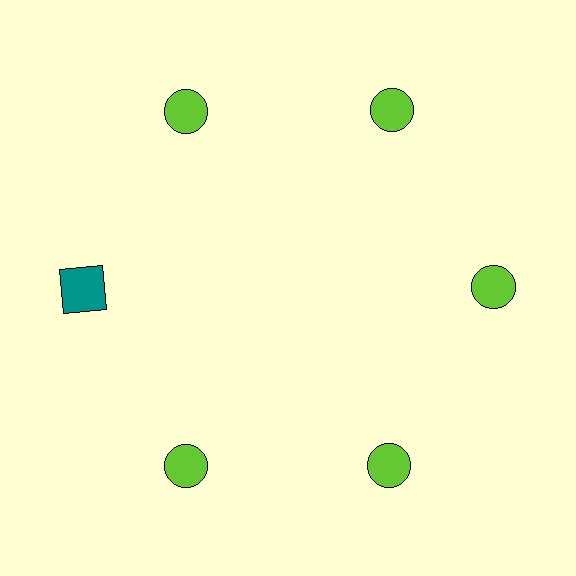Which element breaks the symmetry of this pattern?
The teal square at roughly the 9 o'clock position breaks the symmetry. All other shapes are lime circles.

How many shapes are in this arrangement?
There are 6 shapes arranged in a ring pattern.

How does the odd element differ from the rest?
It differs in both color (teal instead of lime) and shape (square instead of circle).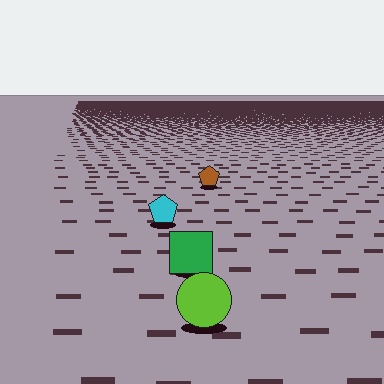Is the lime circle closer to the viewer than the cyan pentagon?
Yes. The lime circle is closer — you can tell from the texture gradient: the ground texture is coarser near it.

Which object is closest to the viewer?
The lime circle is closest. The texture marks near it are larger and more spread out.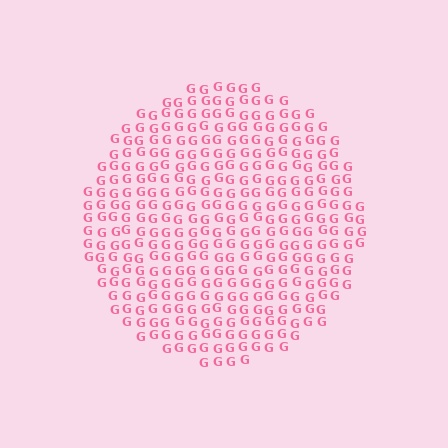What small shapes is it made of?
It is made of small letter G's.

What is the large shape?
The large shape is a circle.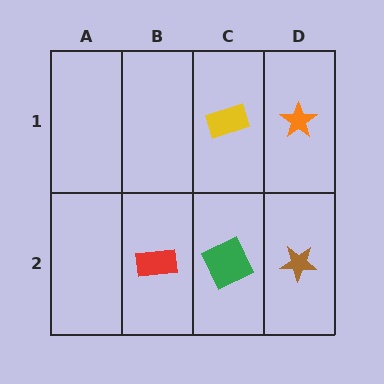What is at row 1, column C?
A yellow rectangle.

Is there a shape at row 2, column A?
No, that cell is empty.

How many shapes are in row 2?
3 shapes.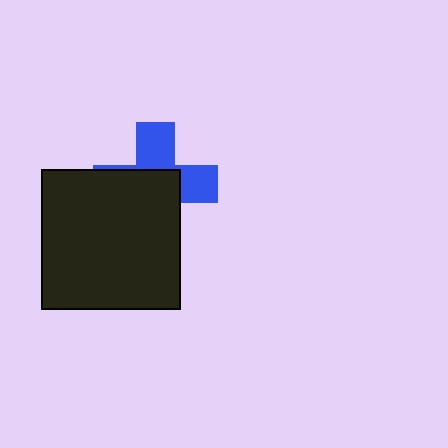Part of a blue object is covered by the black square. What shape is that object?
It is a cross.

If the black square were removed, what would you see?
You would see the complete blue cross.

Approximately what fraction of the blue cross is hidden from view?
Roughly 58% of the blue cross is hidden behind the black square.